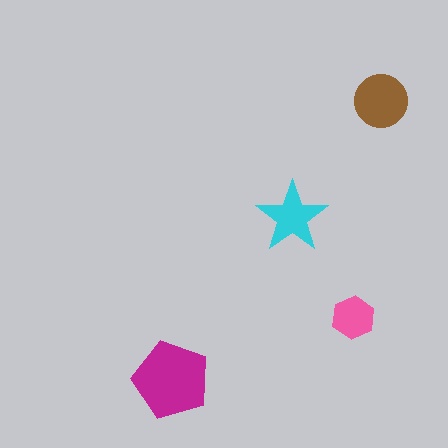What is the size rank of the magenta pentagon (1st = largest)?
1st.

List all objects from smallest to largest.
The pink hexagon, the cyan star, the brown circle, the magenta pentagon.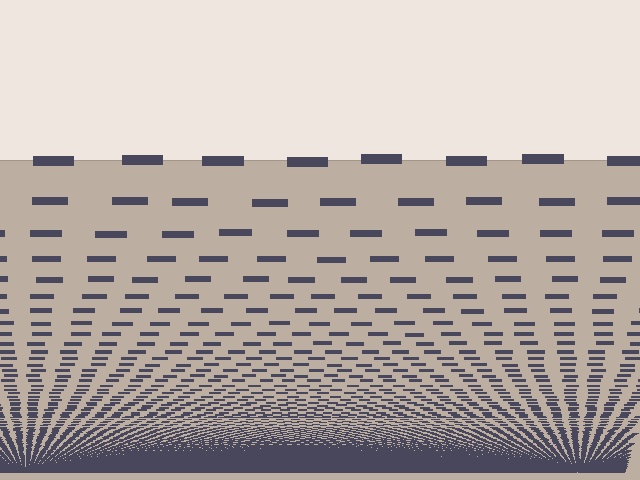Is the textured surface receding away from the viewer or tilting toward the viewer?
The surface appears to tilt toward the viewer. Texture elements get larger and sparser toward the top.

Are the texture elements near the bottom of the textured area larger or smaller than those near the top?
Smaller. The gradient is inverted — elements near the bottom are smaller and denser.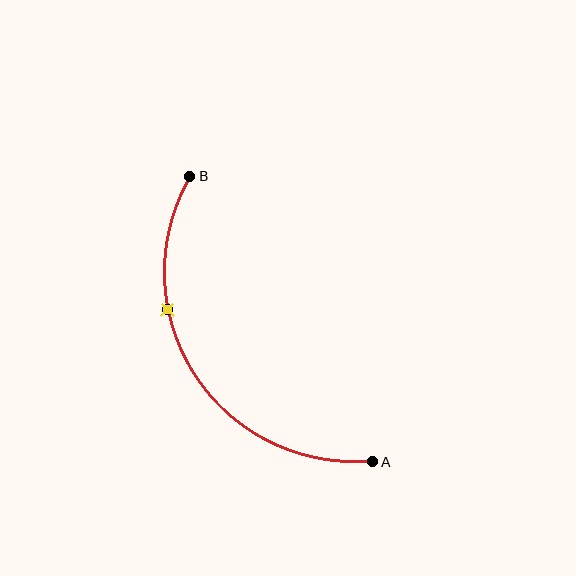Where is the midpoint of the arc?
The arc midpoint is the point on the curve farthest from the straight line joining A and B. It sits to the left of that line.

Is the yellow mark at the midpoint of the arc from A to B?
No. The yellow mark lies on the arc but is closer to endpoint B. The arc midpoint would be at the point on the curve equidistant along the arc from both A and B.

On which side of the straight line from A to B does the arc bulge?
The arc bulges to the left of the straight line connecting A and B.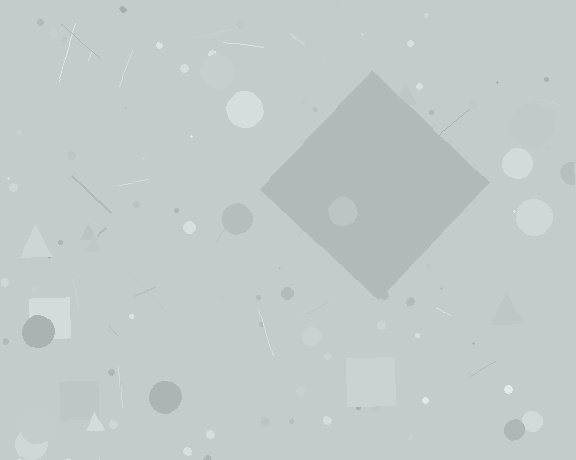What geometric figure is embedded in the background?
A diamond is embedded in the background.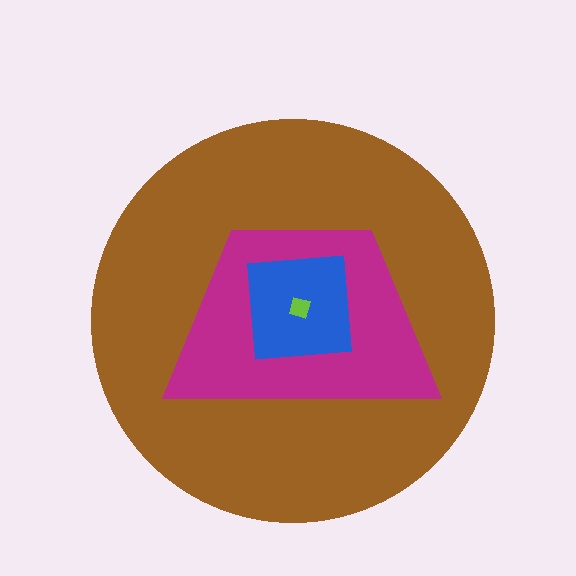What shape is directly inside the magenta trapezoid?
The blue square.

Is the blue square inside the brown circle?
Yes.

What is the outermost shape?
The brown circle.